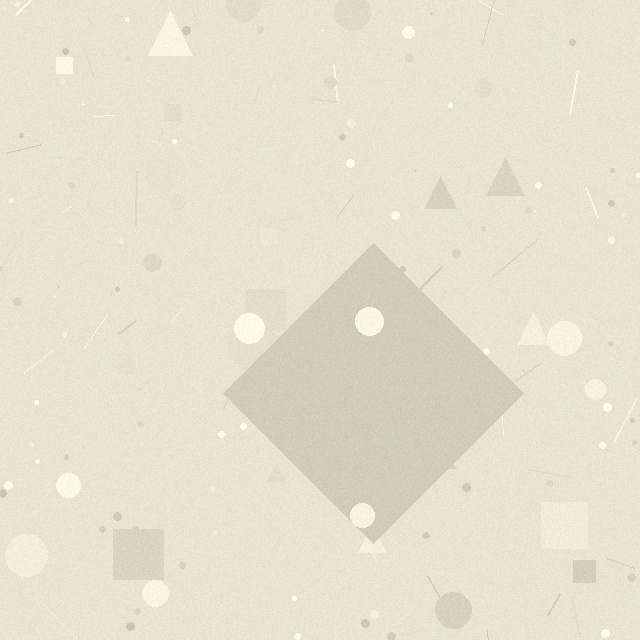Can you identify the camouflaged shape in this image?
The camouflaged shape is a diamond.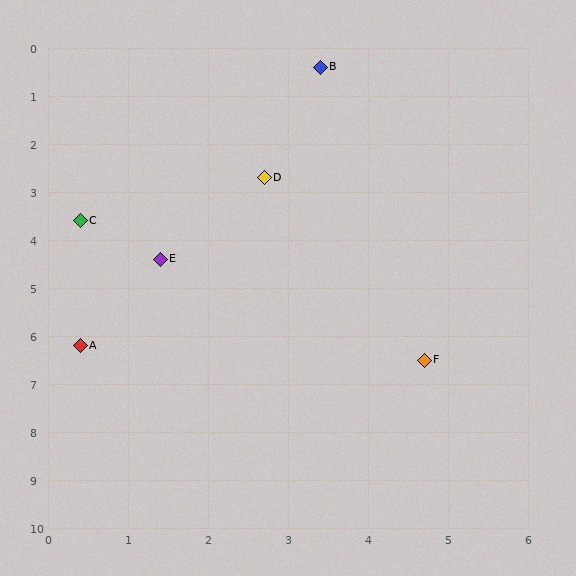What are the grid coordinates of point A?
Point A is at approximately (0.4, 6.2).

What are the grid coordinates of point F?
Point F is at approximately (4.7, 6.5).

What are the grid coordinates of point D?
Point D is at approximately (2.7, 2.7).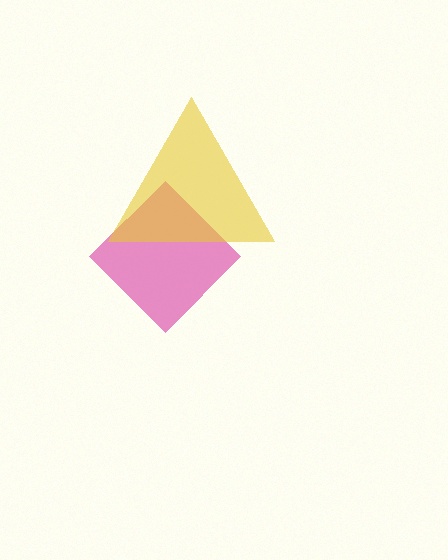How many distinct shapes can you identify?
There are 2 distinct shapes: a magenta diamond, a yellow triangle.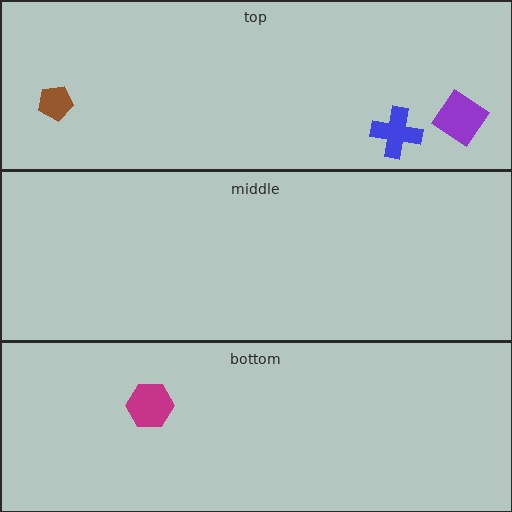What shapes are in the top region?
The blue cross, the purple diamond, the brown pentagon.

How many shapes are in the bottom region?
1.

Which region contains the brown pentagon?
The top region.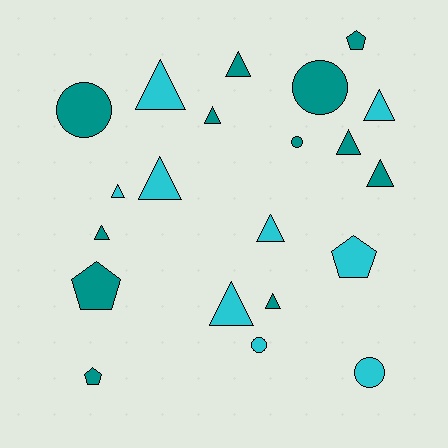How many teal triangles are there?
There are 6 teal triangles.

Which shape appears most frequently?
Triangle, with 12 objects.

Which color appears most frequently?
Teal, with 12 objects.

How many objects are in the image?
There are 21 objects.